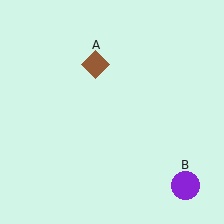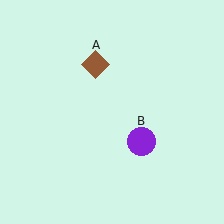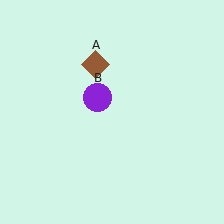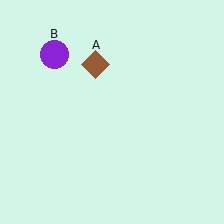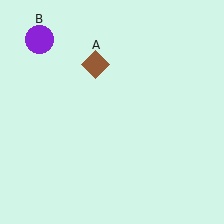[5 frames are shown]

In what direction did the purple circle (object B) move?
The purple circle (object B) moved up and to the left.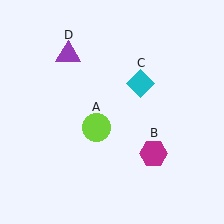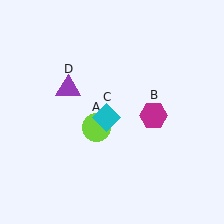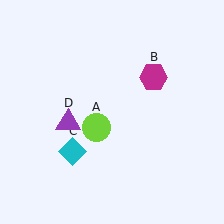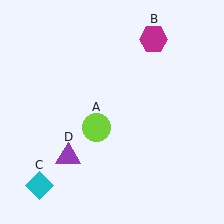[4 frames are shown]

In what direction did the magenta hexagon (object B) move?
The magenta hexagon (object B) moved up.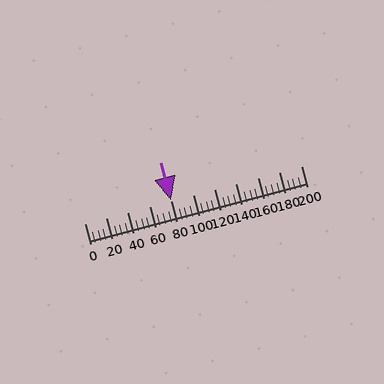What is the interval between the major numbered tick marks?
The major tick marks are spaced 20 units apart.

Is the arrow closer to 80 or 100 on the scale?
The arrow is closer to 80.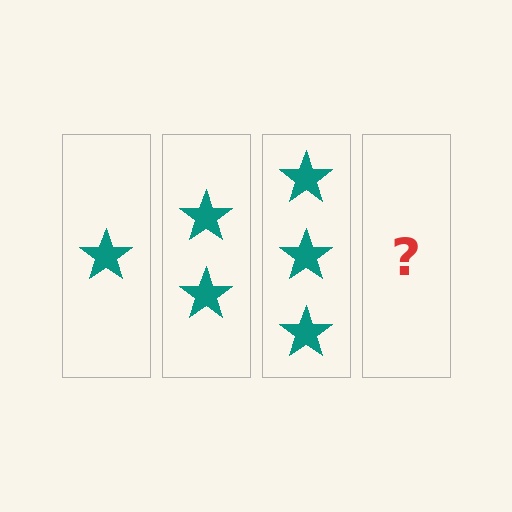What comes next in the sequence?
The next element should be 4 stars.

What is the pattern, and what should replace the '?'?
The pattern is that each step adds one more star. The '?' should be 4 stars.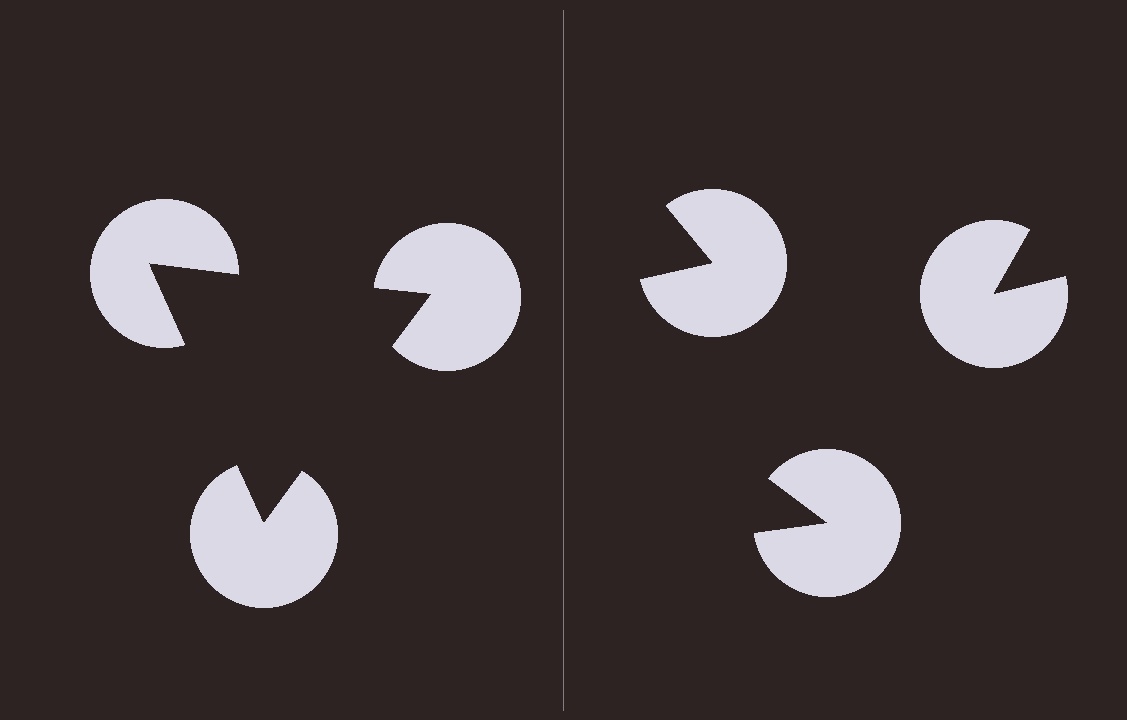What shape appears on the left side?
An illusory triangle.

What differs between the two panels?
The pac-man discs are positioned identically on both sides; only the wedge orientations differ. On the left they align to a triangle; on the right they are misaligned.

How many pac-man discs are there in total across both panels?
6 — 3 on each side.